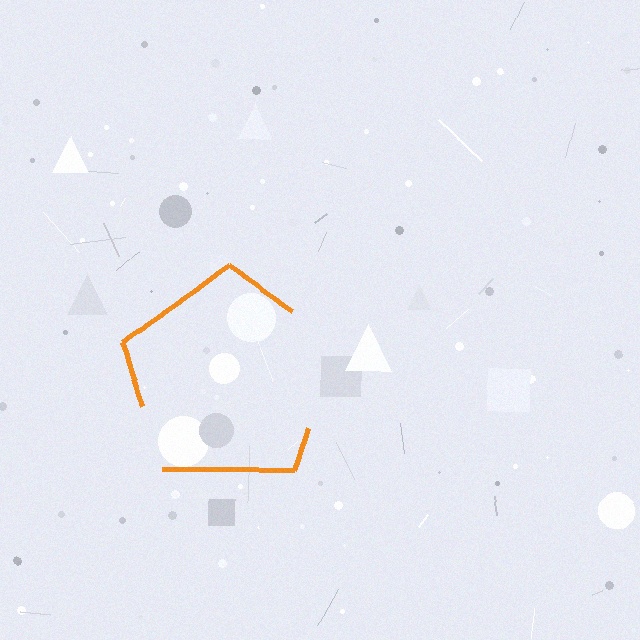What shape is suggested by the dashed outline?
The dashed outline suggests a pentagon.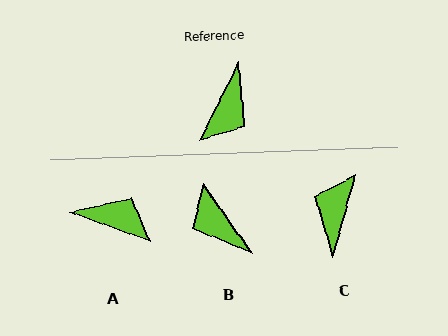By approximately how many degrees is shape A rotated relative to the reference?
Approximately 97 degrees counter-clockwise.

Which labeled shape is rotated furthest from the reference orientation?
C, about 169 degrees away.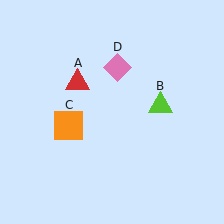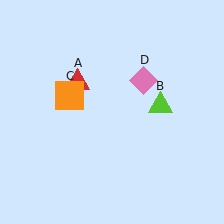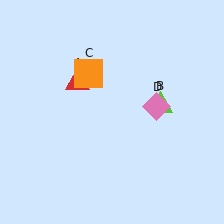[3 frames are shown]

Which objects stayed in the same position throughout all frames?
Red triangle (object A) and lime triangle (object B) remained stationary.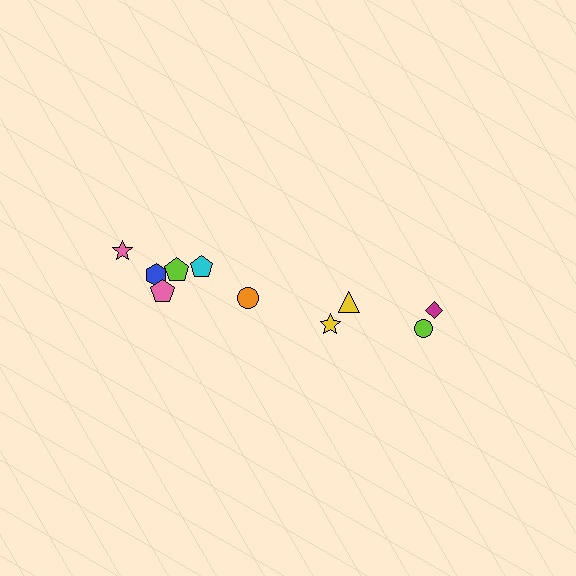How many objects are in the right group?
There are 4 objects.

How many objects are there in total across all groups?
There are 10 objects.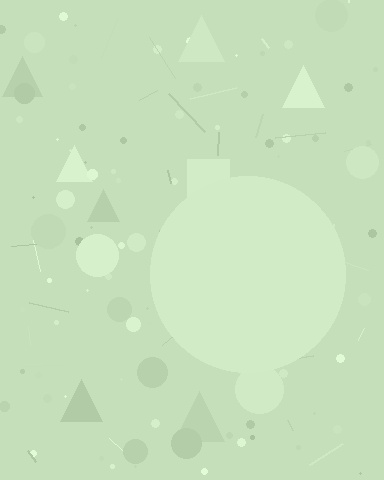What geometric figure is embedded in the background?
A circle is embedded in the background.